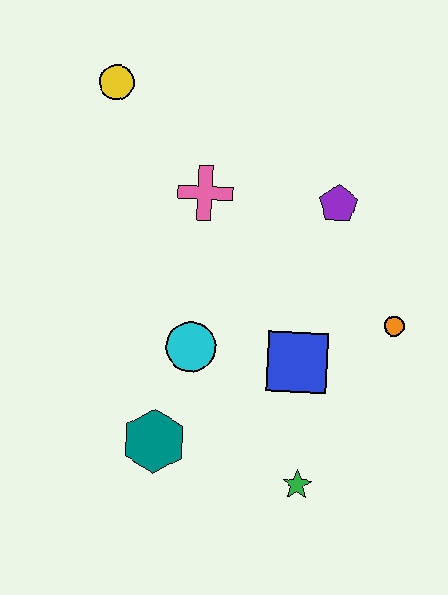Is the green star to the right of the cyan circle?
Yes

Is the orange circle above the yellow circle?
No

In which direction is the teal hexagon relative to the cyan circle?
The teal hexagon is below the cyan circle.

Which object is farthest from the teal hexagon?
The yellow circle is farthest from the teal hexagon.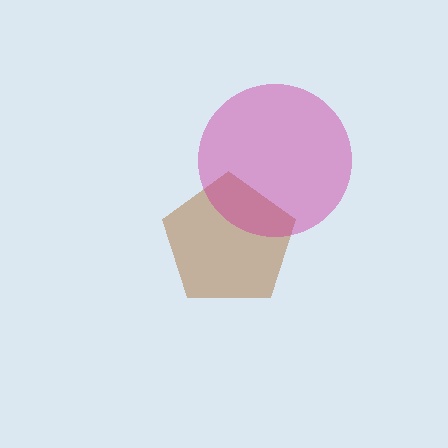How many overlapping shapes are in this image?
There are 2 overlapping shapes in the image.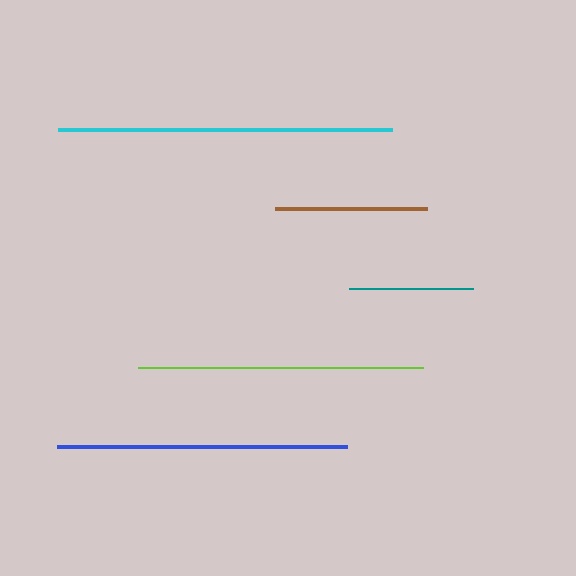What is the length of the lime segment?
The lime segment is approximately 285 pixels long.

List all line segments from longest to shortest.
From longest to shortest: cyan, blue, lime, brown, teal.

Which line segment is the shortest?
The teal line is the shortest at approximately 123 pixels.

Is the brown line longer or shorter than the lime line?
The lime line is longer than the brown line.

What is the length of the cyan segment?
The cyan segment is approximately 334 pixels long.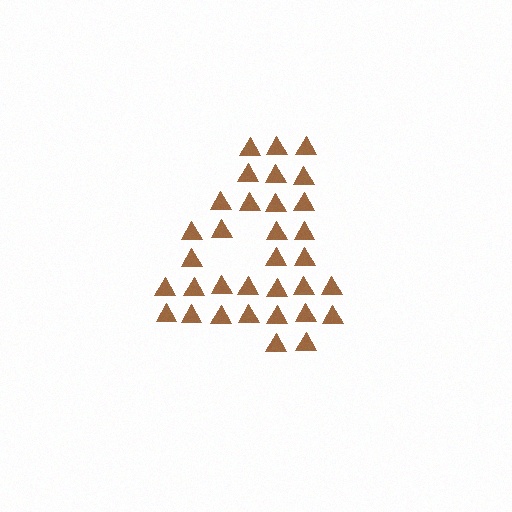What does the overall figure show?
The overall figure shows the digit 4.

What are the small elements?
The small elements are triangles.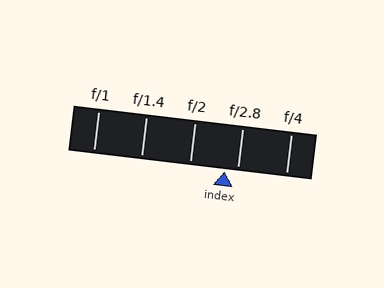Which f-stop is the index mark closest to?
The index mark is closest to f/2.8.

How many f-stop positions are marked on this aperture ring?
There are 5 f-stop positions marked.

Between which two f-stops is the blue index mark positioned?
The index mark is between f/2 and f/2.8.